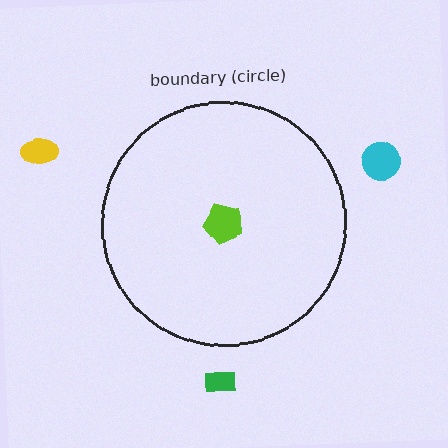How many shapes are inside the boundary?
1 inside, 3 outside.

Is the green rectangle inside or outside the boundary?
Outside.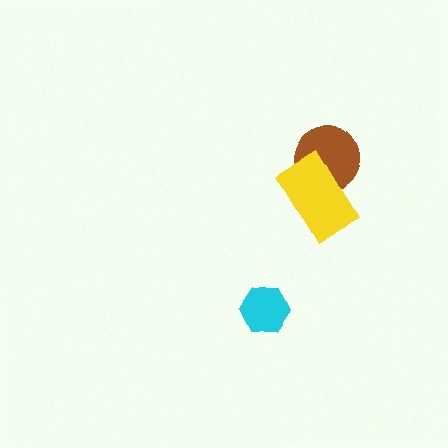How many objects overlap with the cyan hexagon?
0 objects overlap with the cyan hexagon.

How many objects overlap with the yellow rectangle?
1 object overlaps with the yellow rectangle.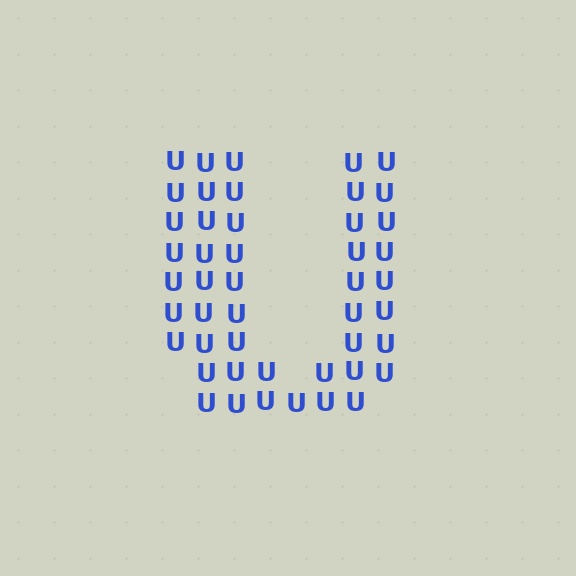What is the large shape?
The large shape is the letter U.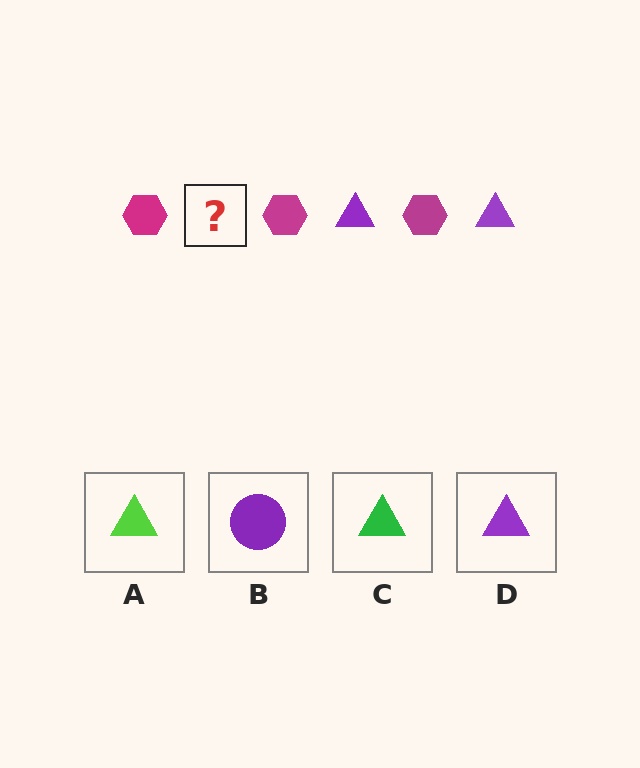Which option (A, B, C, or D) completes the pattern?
D.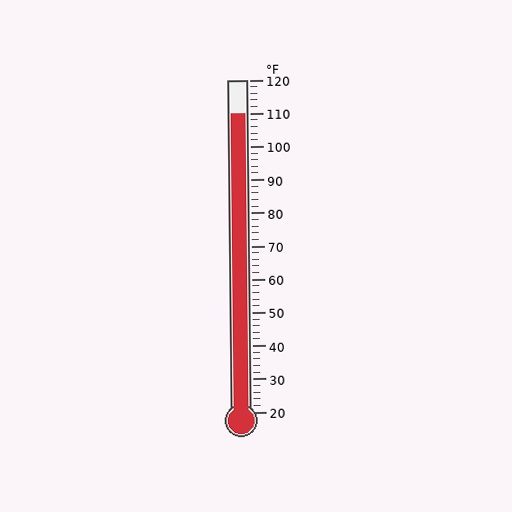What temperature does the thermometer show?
The thermometer shows approximately 110°F.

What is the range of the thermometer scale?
The thermometer scale ranges from 20°F to 120°F.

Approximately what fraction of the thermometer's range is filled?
The thermometer is filled to approximately 90% of its range.